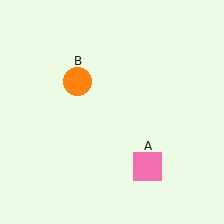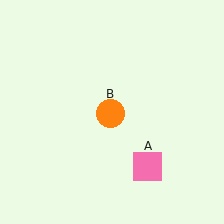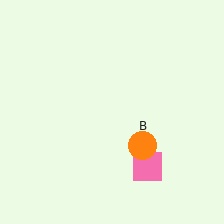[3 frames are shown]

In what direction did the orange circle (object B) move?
The orange circle (object B) moved down and to the right.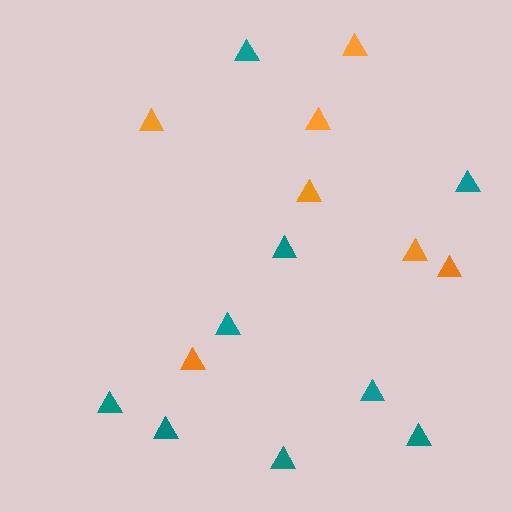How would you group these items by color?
There are 2 groups: one group of teal triangles (9) and one group of orange triangles (7).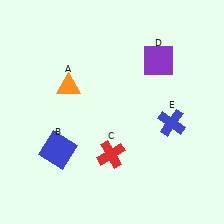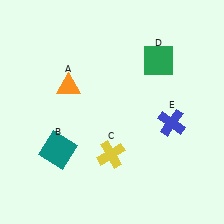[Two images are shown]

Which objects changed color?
B changed from blue to teal. C changed from red to yellow. D changed from purple to green.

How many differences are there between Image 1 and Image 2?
There are 3 differences between the two images.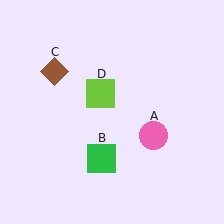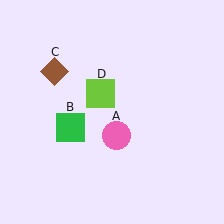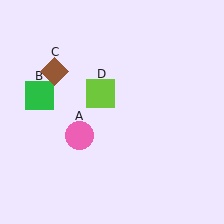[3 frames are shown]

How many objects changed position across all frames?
2 objects changed position: pink circle (object A), green square (object B).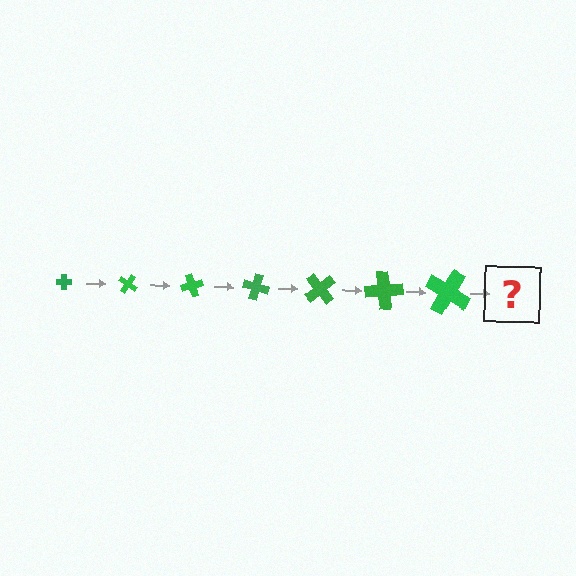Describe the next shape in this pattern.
It should be a cross, larger than the previous one and rotated 245 degrees from the start.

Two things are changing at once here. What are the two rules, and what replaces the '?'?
The two rules are that the cross grows larger each step and it rotates 35 degrees each step. The '?' should be a cross, larger than the previous one and rotated 245 degrees from the start.